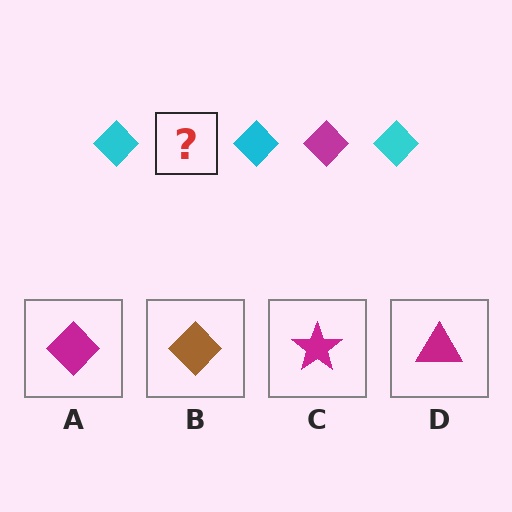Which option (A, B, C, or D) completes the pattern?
A.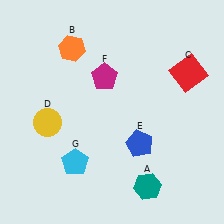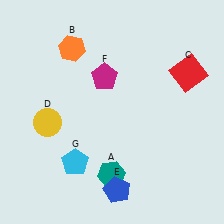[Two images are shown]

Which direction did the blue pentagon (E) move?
The blue pentagon (E) moved down.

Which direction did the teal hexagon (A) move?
The teal hexagon (A) moved left.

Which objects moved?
The objects that moved are: the teal hexagon (A), the blue pentagon (E).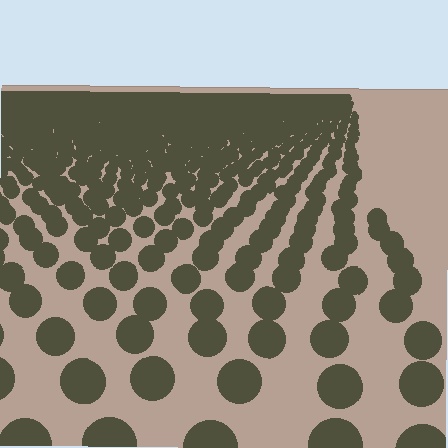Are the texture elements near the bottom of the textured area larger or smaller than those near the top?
Larger. Near the bottom, elements are closer to the viewer and appear at a bigger on-screen size.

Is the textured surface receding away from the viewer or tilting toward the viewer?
The surface is receding away from the viewer. Texture elements get smaller and denser toward the top.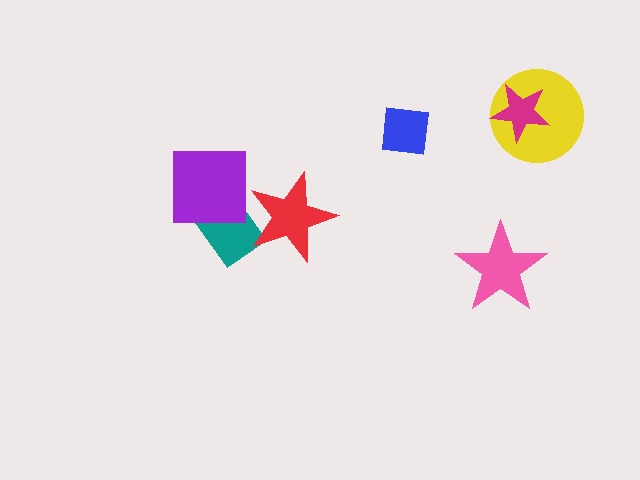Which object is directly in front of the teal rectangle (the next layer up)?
The purple square is directly in front of the teal rectangle.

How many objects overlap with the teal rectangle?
2 objects overlap with the teal rectangle.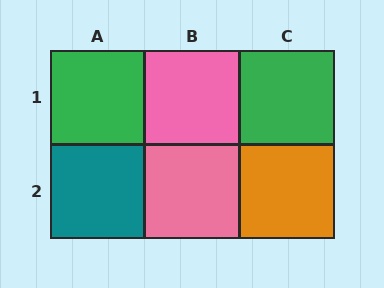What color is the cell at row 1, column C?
Green.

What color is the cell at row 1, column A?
Green.